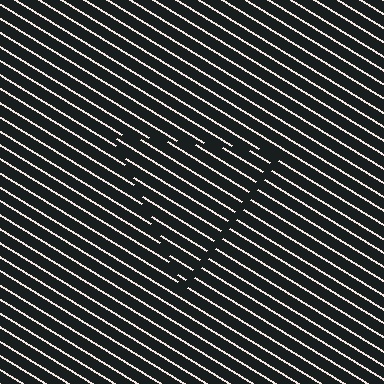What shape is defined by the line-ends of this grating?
An illusory triangle. The interior of the shape contains the same grating, shifted by half a period — the contour is defined by the phase discontinuity where line-ends from the inner and outer gratings abut.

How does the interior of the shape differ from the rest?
The interior of the shape contains the same grating, shifted by half a period — the contour is defined by the phase discontinuity where line-ends from the inner and outer gratings abut.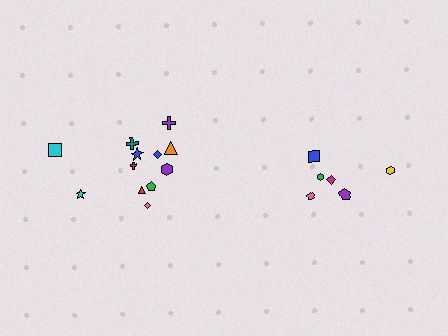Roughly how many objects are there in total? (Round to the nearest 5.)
Roughly 20 objects in total.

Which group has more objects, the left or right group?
The left group.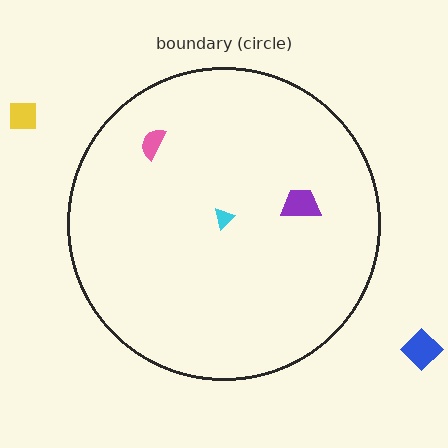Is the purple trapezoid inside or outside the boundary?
Inside.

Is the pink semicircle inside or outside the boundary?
Inside.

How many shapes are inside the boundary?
3 inside, 2 outside.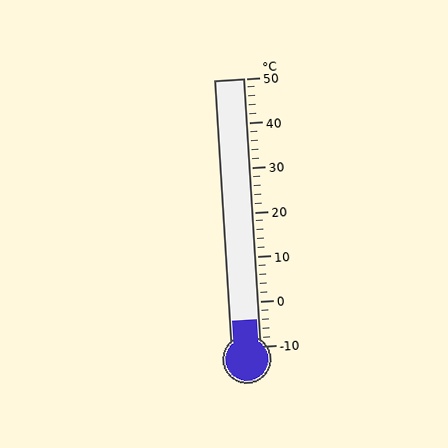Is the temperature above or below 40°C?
The temperature is below 40°C.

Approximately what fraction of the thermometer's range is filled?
The thermometer is filled to approximately 10% of its range.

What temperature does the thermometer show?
The thermometer shows approximately -4°C.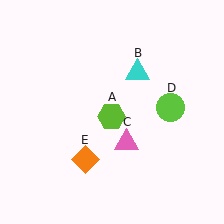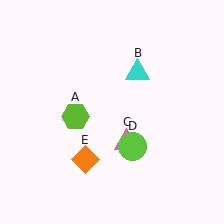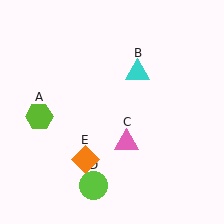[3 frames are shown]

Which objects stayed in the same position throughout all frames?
Cyan triangle (object B) and pink triangle (object C) and orange diamond (object E) remained stationary.